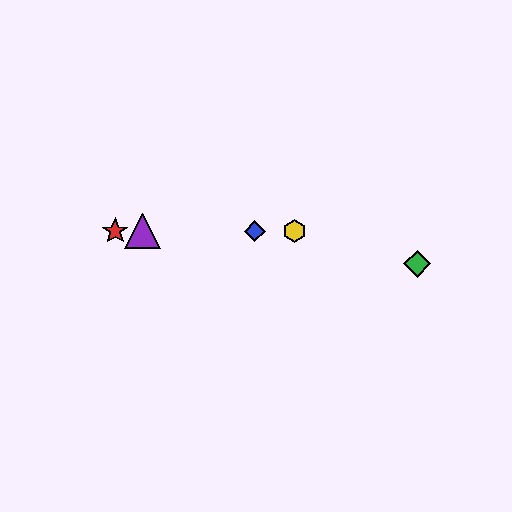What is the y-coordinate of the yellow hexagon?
The yellow hexagon is at y≈231.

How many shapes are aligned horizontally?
4 shapes (the red star, the blue diamond, the yellow hexagon, the purple triangle) are aligned horizontally.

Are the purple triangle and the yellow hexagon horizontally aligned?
Yes, both are at y≈231.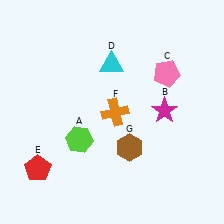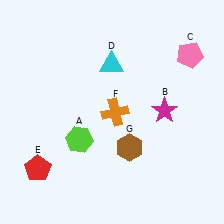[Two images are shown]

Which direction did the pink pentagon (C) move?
The pink pentagon (C) moved right.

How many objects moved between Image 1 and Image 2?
1 object moved between the two images.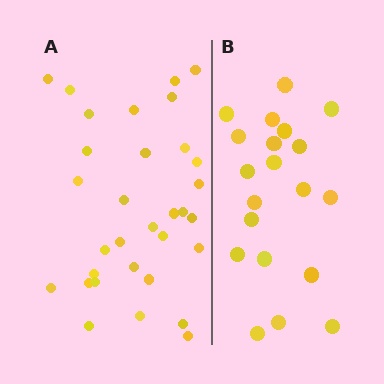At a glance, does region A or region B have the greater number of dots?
Region A (the left region) has more dots.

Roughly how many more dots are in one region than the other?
Region A has roughly 12 or so more dots than region B.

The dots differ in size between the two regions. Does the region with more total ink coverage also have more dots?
No. Region B has more total ink coverage because its dots are larger, but region A actually contains more individual dots. Total area can be misleading — the number of items is what matters here.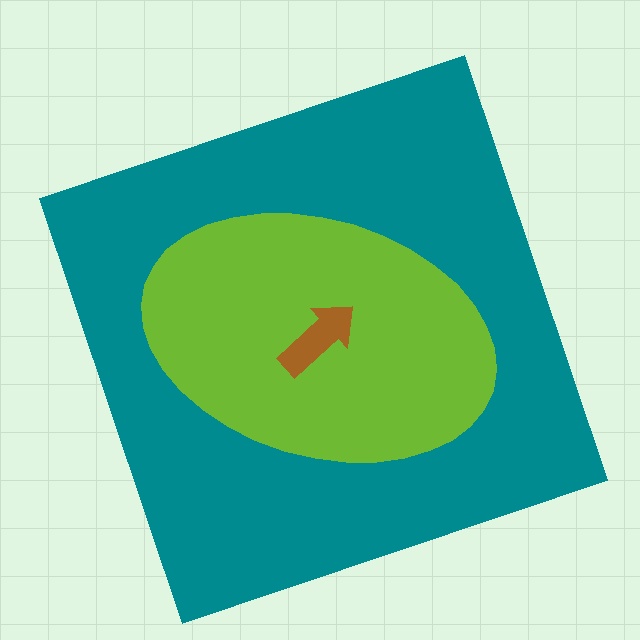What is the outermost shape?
The teal square.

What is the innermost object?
The brown arrow.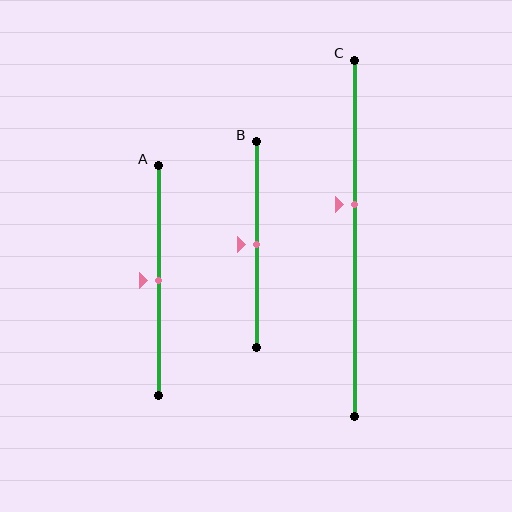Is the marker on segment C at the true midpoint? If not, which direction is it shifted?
No, the marker on segment C is shifted upward by about 9% of the segment length.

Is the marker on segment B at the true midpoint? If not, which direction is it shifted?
Yes, the marker on segment B is at the true midpoint.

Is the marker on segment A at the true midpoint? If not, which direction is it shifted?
Yes, the marker on segment A is at the true midpoint.